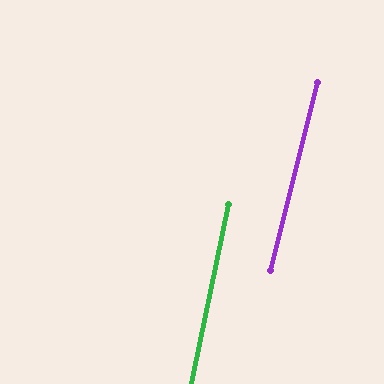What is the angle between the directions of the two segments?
Approximately 2 degrees.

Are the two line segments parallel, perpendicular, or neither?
Parallel — their directions differ by only 1.9°.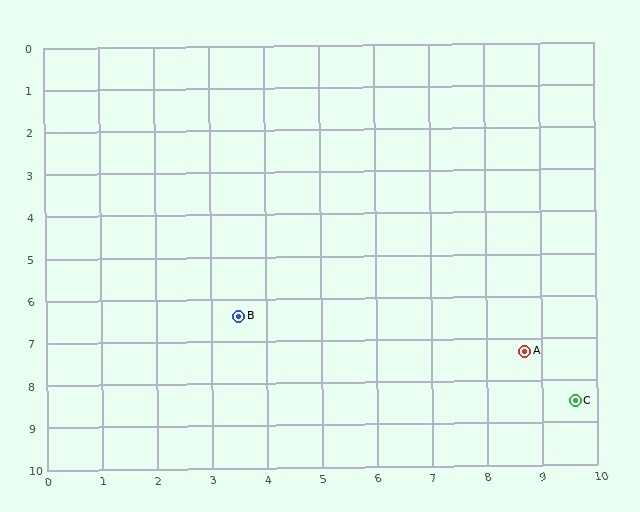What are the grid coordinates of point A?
Point A is at approximately (8.7, 7.3).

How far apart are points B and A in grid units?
Points B and A are about 5.3 grid units apart.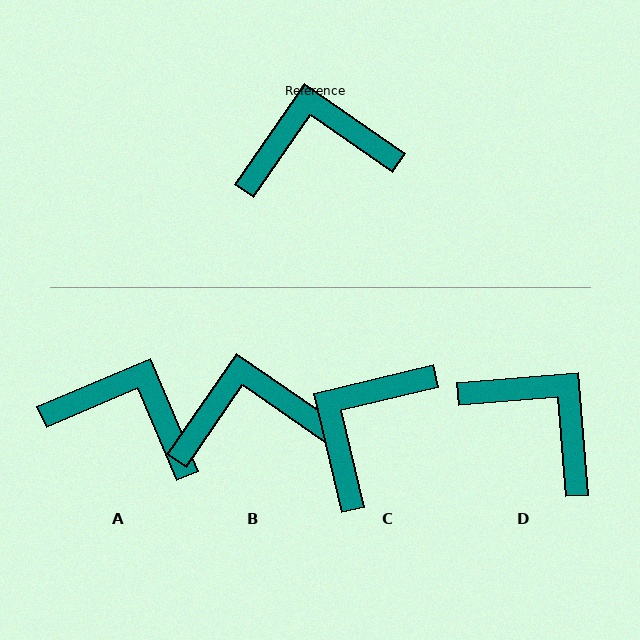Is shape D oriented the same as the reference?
No, it is off by about 51 degrees.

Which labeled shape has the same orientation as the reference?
B.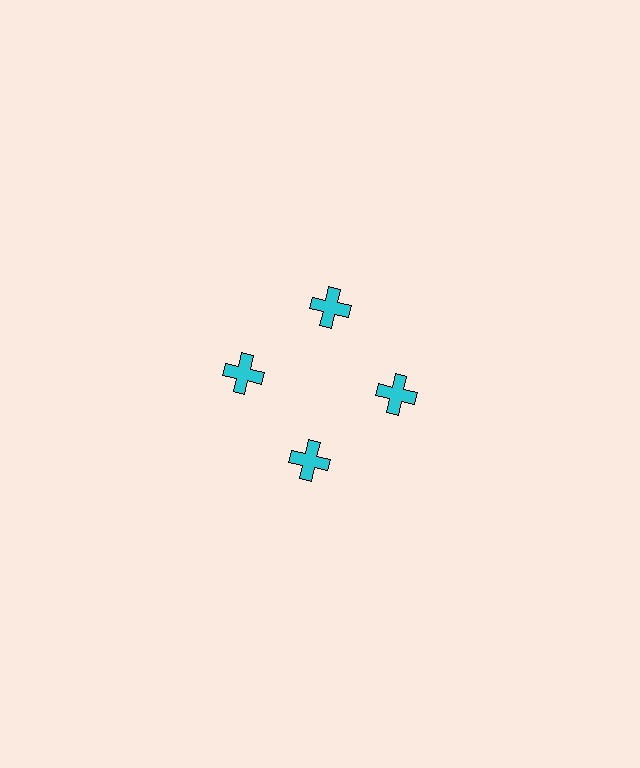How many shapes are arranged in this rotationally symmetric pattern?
There are 4 shapes, arranged in 4 groups of 1.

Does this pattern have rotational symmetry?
Yes, this pattern has 4-fold rotational symmetry. It looks the same after rotating 90 degrees around the center.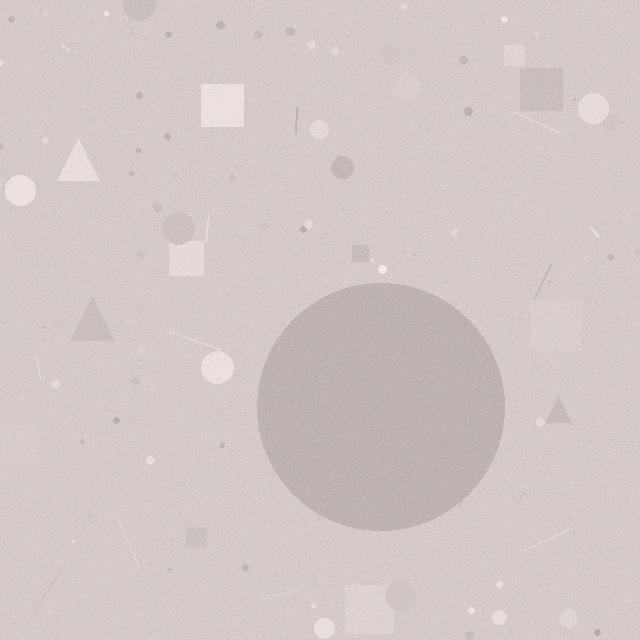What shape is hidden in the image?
A circle is hidden in the image.